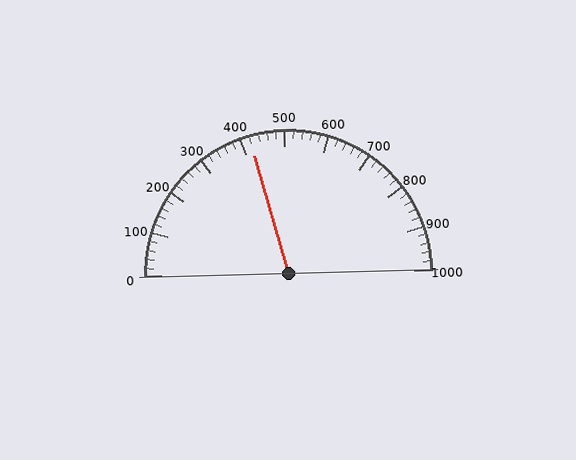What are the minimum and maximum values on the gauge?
The gauge ranges from 0 to 1000.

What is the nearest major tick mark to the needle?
The nearest major tick mark is 400.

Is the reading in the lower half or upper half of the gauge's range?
The reading is in the lower half of the range (0 to 1000).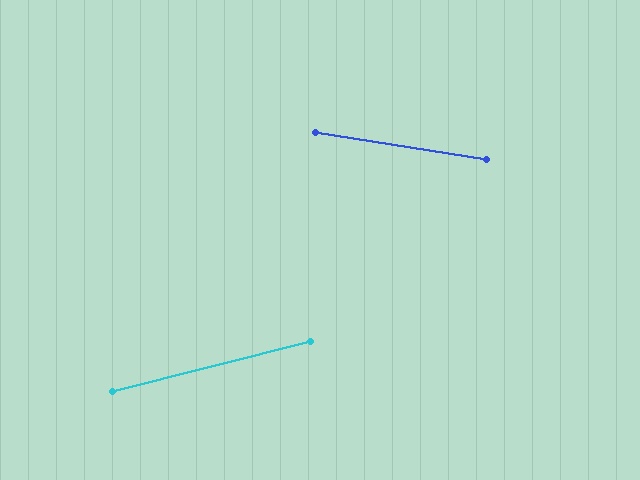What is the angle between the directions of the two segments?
Approximately 23 degrees.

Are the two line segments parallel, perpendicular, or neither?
Neither parallel nor perpendicular — they differ by about 23°.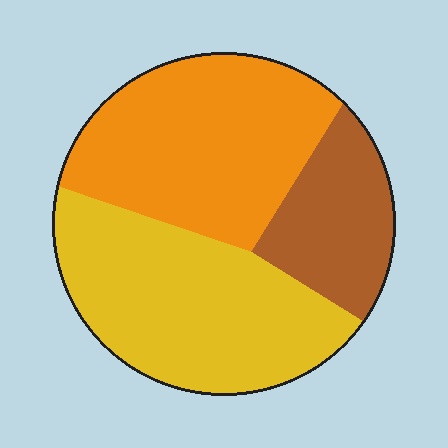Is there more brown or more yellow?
Yellow.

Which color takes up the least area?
Brown, at roughly 20%.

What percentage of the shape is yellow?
Yellow takes up between a third and a half of the shape.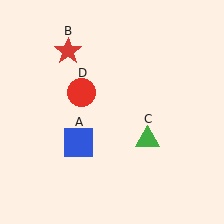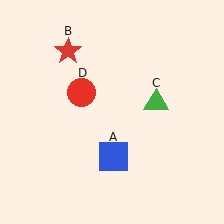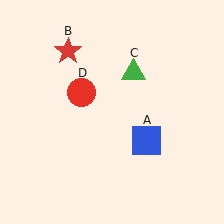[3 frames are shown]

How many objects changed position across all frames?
2 objects changed position: blue square (object A), green triangle (object C).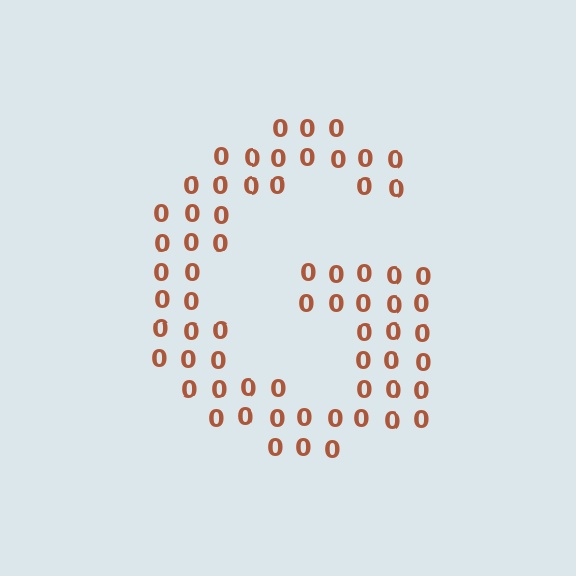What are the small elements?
The small elements are digit 0's.